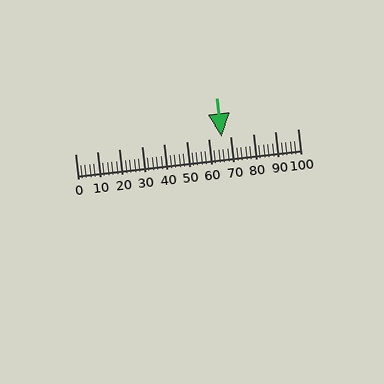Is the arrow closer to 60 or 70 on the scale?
The arrow is closer to 70.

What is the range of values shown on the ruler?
The ruler shows values from 0 to 100.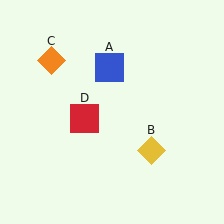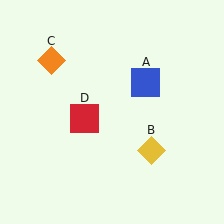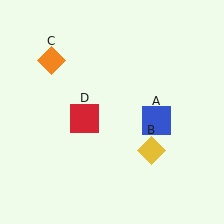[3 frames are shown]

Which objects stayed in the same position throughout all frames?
Yellow diamond (object B) and orange diamond (object C) and red square (object D) remained stationary.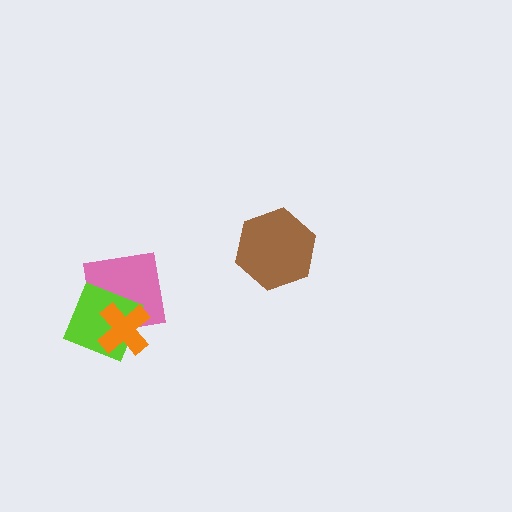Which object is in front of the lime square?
The orange cross is in front of the lime square.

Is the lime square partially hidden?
Yes, it is partially covered by another shape.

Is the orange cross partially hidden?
No, no other shape covers it.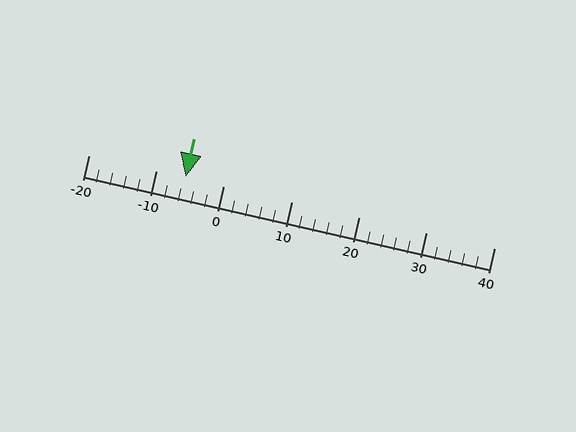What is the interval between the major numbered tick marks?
The major tick marks are spaced 10 units apart.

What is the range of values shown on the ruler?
The ruler shows values from -20 to 40.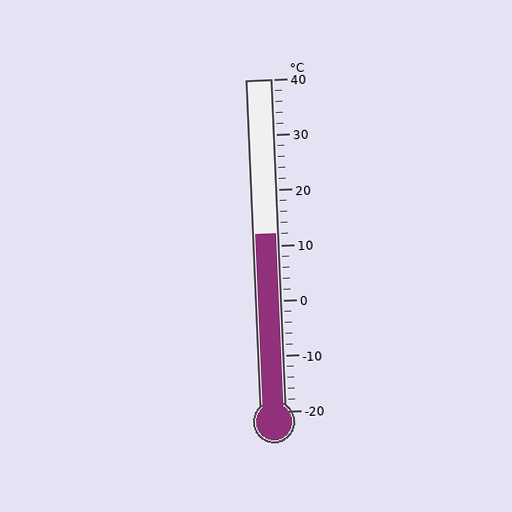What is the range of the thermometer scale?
The thermometer scale ranges from -20°C to 40°C.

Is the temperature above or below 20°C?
The temperature is below 20°C.